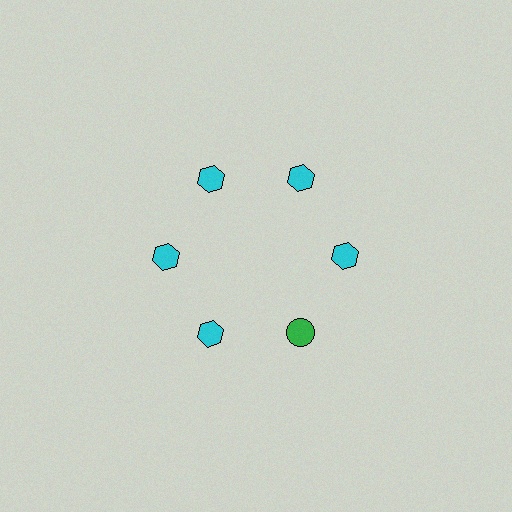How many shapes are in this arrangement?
There are 6 shapes arranged in a ring pattern.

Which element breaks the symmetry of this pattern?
The green circle at roughly the 5 o'clock position breaks the symmetry. All other shapes are cyan hexagons.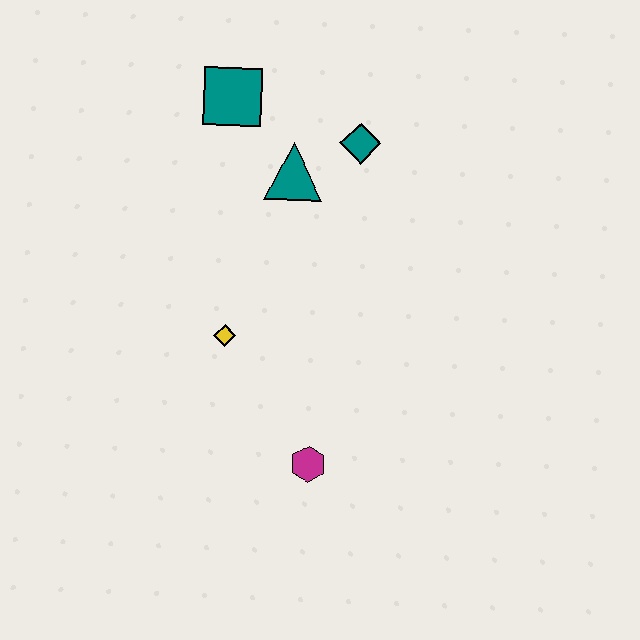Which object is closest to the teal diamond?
The teal triangle is closest to the teal diamond.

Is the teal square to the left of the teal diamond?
Yes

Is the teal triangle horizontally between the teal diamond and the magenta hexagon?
No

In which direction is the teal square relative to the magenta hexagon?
The teal square is above the magenta hexagon.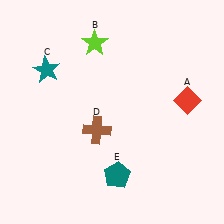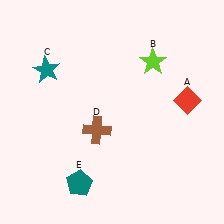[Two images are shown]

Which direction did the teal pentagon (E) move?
The teal pentagon (E) moved left.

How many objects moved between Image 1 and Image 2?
2 objects moved between the two images.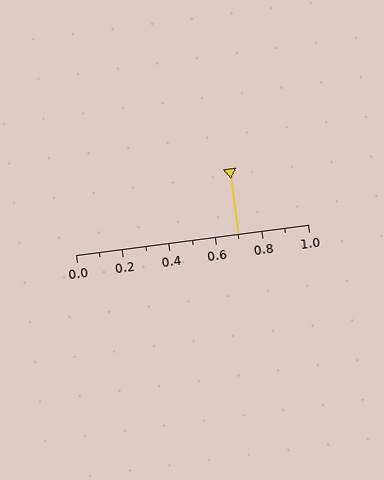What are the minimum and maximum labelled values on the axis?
The axis runs from 0.0 to 1.0.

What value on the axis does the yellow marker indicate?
The marker indicates approximately 0.7.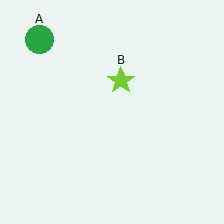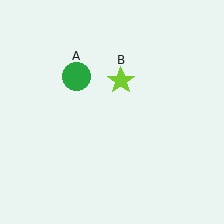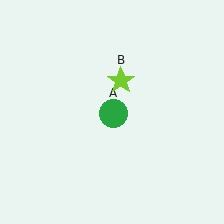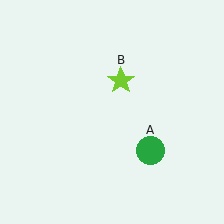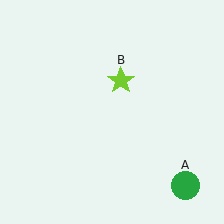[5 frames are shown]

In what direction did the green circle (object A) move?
The green circle (object A) moved down and to the right.